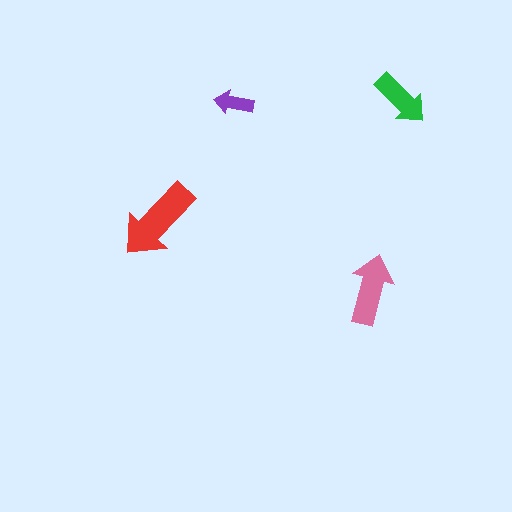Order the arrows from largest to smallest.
the red one, the pink one, the green one, the purple one.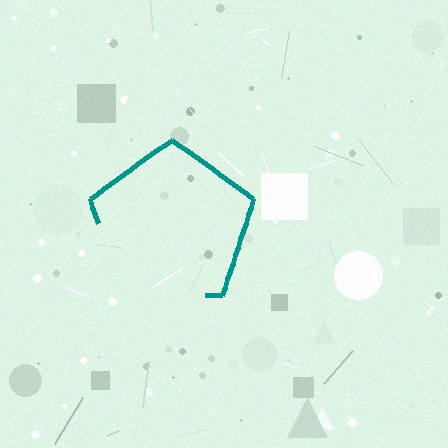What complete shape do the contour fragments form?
The contour fragments form a pentagon.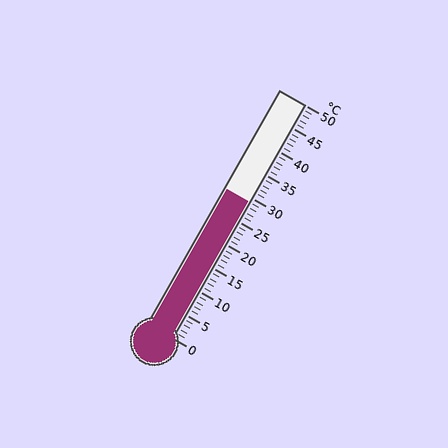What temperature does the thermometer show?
The thermometer shows approximately 29°C.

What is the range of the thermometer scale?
The thermometer scale ranges from 0°C to 50°C.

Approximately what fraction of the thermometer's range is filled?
The thermometer is filled to approximately 60% of its range.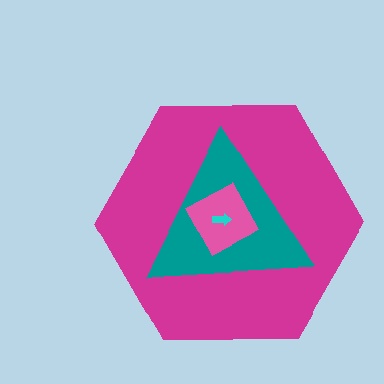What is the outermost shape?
The magenta hexagon.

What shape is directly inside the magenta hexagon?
The teal triangle.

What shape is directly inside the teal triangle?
The pink diamond.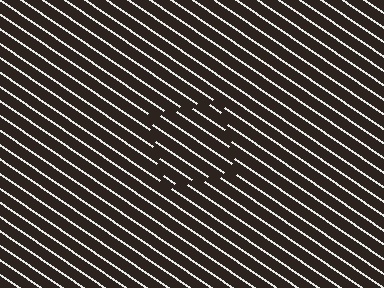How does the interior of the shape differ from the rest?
The interior of the shape contains the same grating, shifted by half a period — the contour is defined by the phase discontinuity where line-ends from the inner and outer gratings abut.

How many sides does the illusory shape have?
4 sides — the line-ends trace a square.